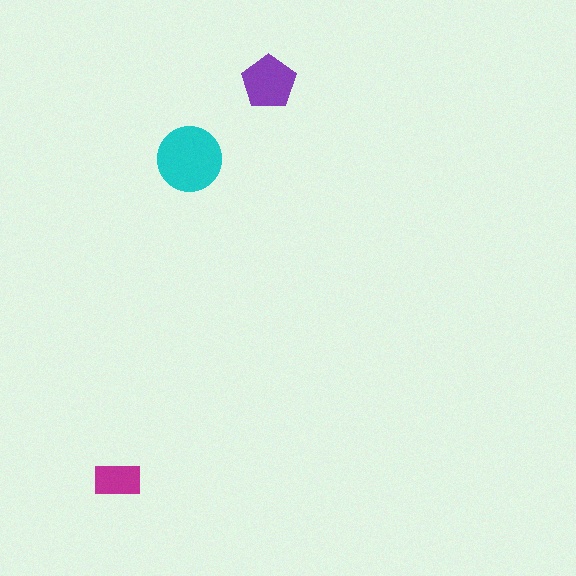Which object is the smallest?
The magenta rectangle.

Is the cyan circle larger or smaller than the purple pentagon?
Larger.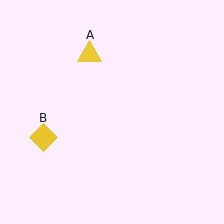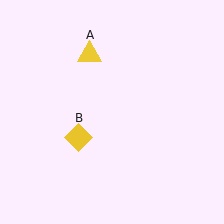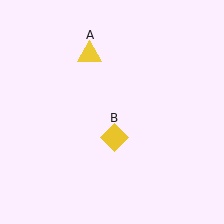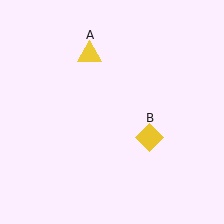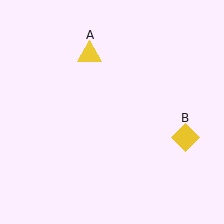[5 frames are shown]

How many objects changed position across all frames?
1 object changed position: yellow diamond (object B).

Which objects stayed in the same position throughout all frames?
Yellow triangle (object A) remained stationary.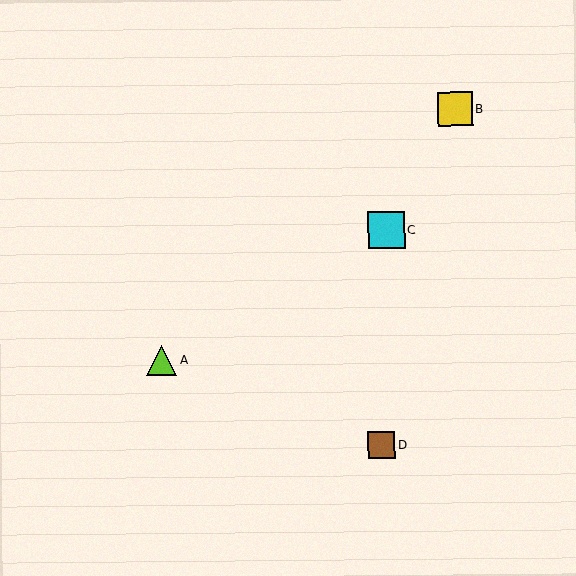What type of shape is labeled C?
Shape C is a cyan square.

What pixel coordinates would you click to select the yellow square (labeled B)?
Click at (455, 109) to select the yellow square B.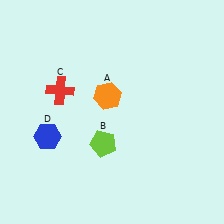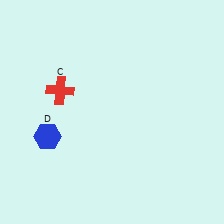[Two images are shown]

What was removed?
The orange hexagon (A), the lime pentagon (B) were removed in Image 2.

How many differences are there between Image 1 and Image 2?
There are 2 differences between the two images.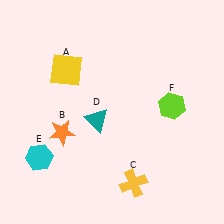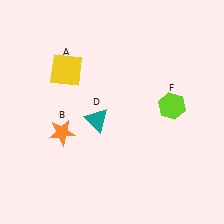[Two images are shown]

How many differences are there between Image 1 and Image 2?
There are 2 differences between the two images.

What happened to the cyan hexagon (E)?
The cyan hexagon (E) was removed in Image 2. It was in the bottom-left area of Image 1.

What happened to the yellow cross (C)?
The yellow cross (C) was removed in Image 2. It was in the bottom-right area of Image 1.